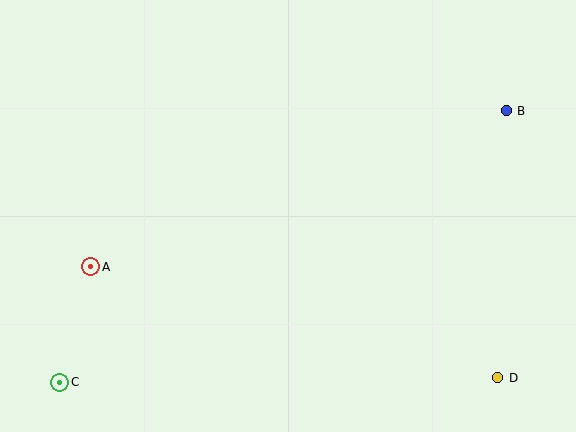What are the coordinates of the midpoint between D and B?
The midpoint between D and B is at (502, 244).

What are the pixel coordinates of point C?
Point C is at (60, 382).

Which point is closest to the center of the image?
Point A at (91, 267) is closest to the center.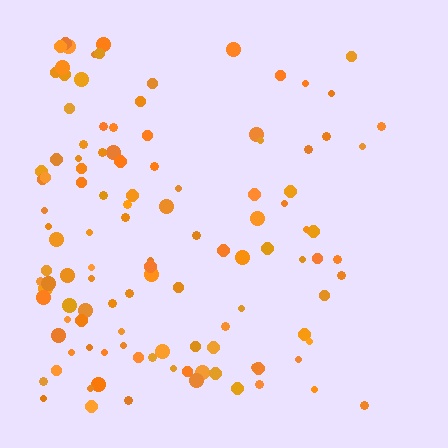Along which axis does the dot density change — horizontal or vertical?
Horizontal.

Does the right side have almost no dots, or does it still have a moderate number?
Still a moderate number, just noticeably fewer than the left.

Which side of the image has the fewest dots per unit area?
The right.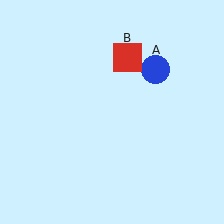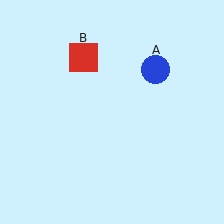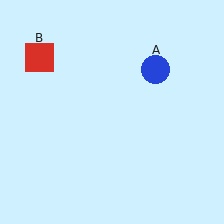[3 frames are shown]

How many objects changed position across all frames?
1 object changed position: red square (object B).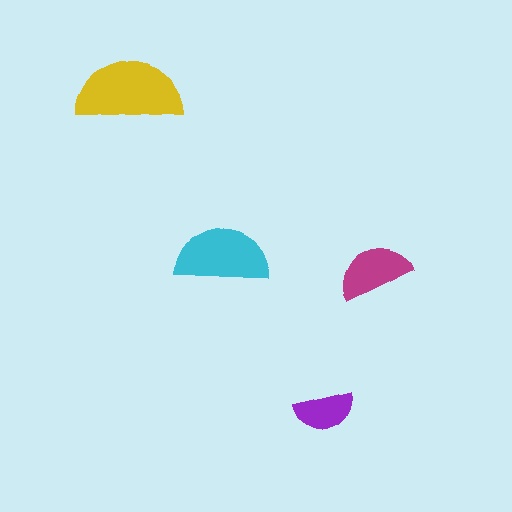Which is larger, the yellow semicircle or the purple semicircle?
The yellow one.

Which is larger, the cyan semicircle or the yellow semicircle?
The yellow one.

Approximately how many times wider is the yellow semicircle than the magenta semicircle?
About 1.5 times wider.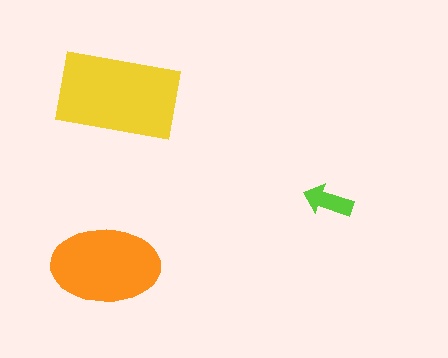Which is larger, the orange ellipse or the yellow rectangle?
The yellow rectangle.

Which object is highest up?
The yellow rectangle is topmost.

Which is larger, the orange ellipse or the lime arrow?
The orange ellipse.